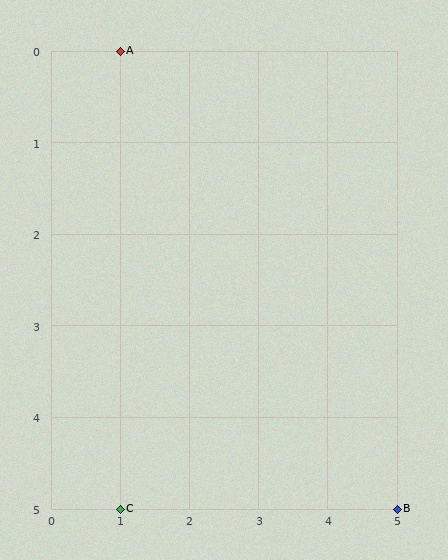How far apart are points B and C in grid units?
Points B and C are 4 columns apart.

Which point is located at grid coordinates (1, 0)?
Point A is at (1, 0).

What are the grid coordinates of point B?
Point B is at grid coordinates (5, 5).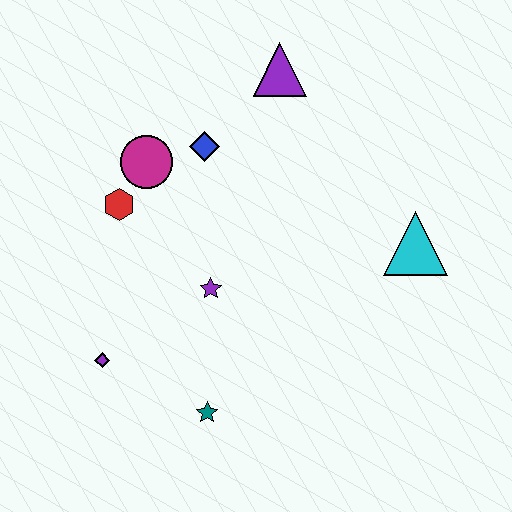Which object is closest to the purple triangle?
The blue diamond is closest to the purple triangle.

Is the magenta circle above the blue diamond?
No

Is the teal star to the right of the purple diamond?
Yes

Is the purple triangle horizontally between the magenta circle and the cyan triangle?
Yes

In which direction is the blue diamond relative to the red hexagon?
The blue diamond is to the right of the red hexagon.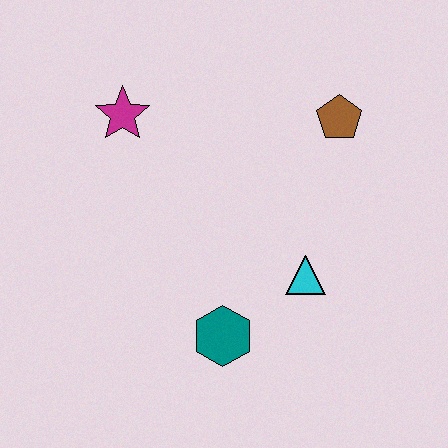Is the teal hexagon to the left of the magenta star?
No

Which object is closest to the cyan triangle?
The teal hexagon is closest to the cyan triangle.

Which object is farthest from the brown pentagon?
The teal hexagon is farthest from the brown pentagon.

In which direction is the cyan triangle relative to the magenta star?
The cyan triangle is to the right of the magenta star.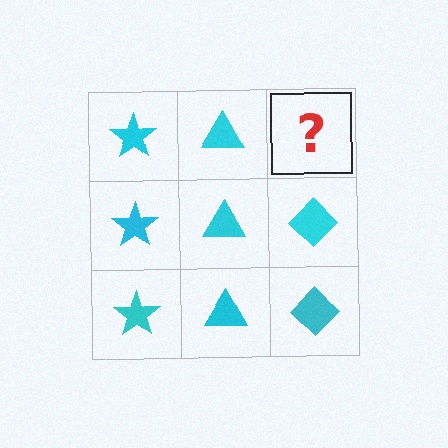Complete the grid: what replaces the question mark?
The question mark should be replaced with a cyan diamond.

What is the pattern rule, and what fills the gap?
The rule is that each column has a consistent shape. The gap should be filled with a cyan diamond.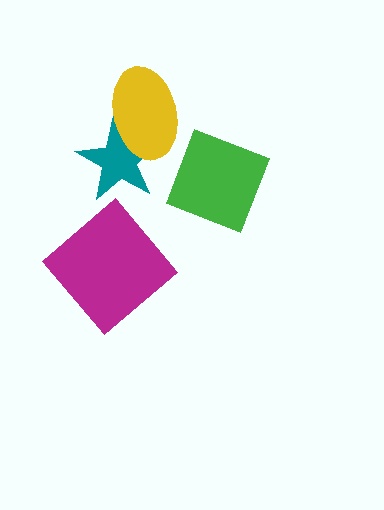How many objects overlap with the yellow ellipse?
1 object overlaps with the yellow ellipse.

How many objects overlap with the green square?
0 objects overlap with the green square.